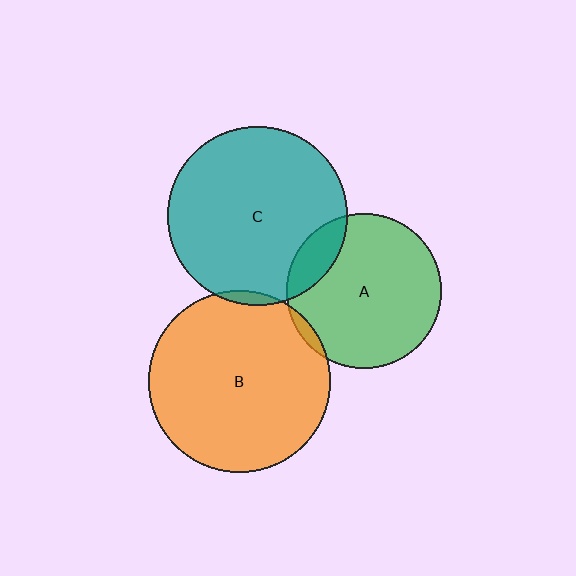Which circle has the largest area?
Circle B (orange).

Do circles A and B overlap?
Yes.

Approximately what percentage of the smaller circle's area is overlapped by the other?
Approximately 5%.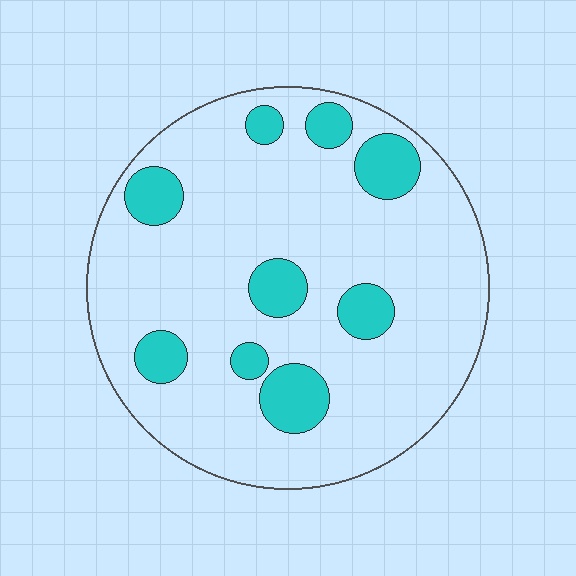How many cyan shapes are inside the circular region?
9.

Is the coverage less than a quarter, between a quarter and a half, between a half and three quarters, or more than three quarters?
Less than a quarter.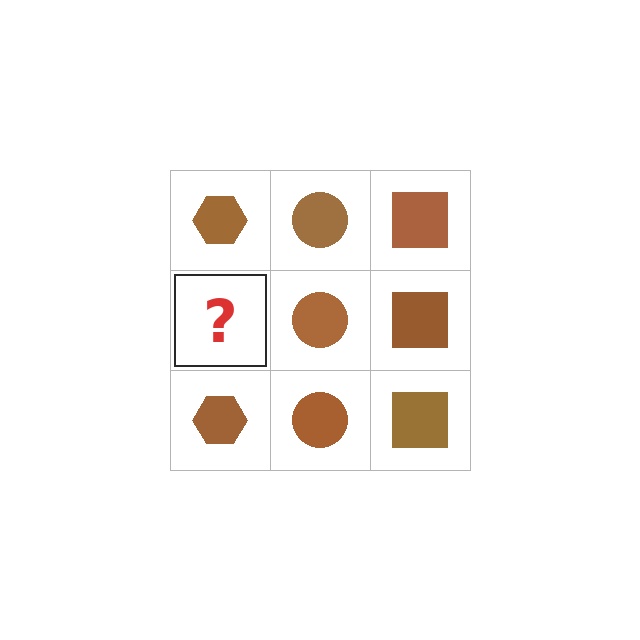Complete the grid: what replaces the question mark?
The question mark should be replaced with a brown hexagon.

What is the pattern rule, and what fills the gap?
The rule is that each column has a consistent shape. The gap should be filled with a brown hexagon.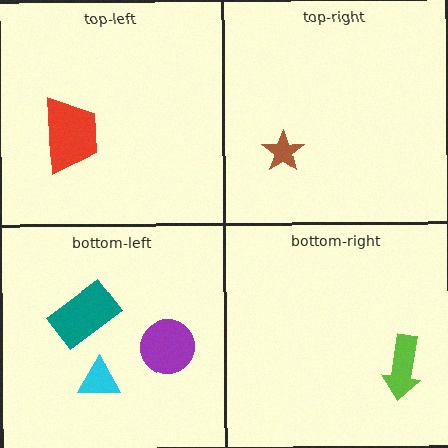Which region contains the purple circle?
The bottom-left region.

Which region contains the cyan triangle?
The bottom-left region.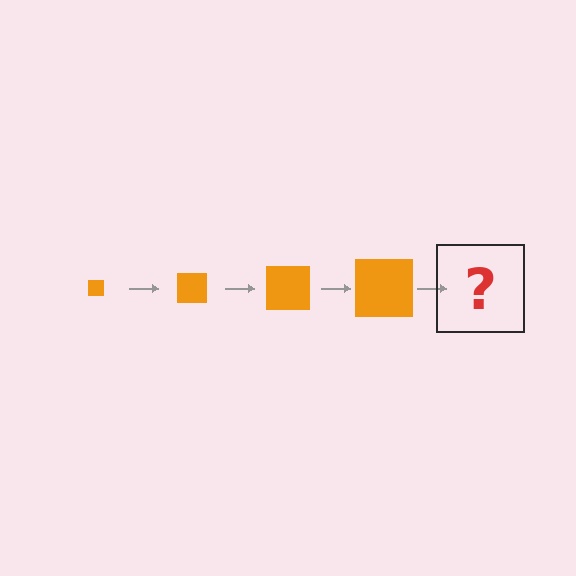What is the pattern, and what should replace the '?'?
The pattern is that the square gets progressively larger each step. The '?' should be an orange square, larger than the previous one.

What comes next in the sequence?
The next element should be an orange square, larger than the previous one.